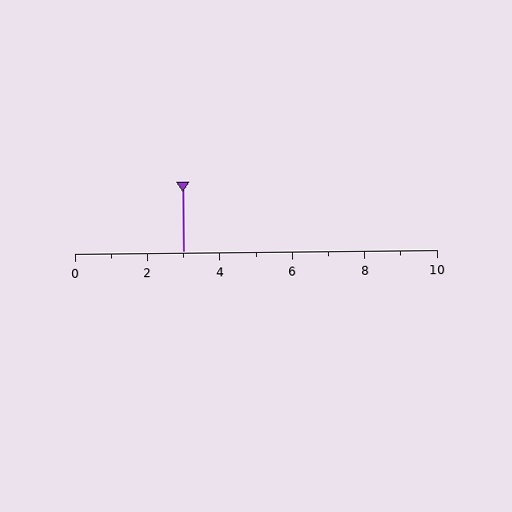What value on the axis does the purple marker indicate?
The marker indicates approximately 3.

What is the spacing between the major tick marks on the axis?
The major ticks are spaced 2 apart.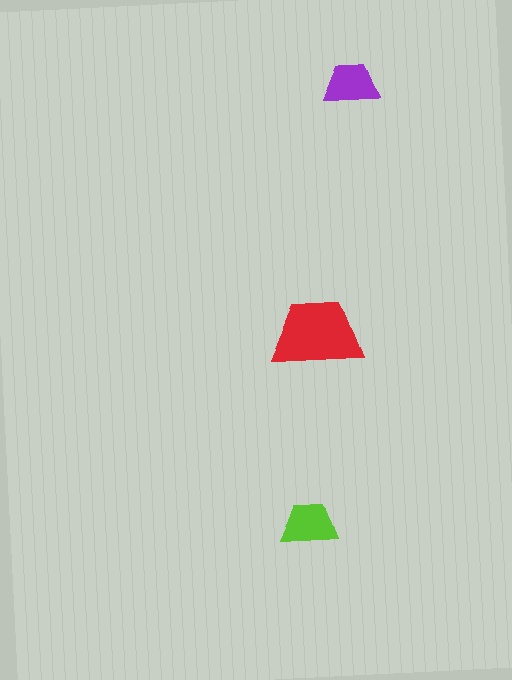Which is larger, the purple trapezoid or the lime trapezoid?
The lime one.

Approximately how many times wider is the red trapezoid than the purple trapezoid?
About 1.5 times wider.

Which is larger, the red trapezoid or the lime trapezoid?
The red one.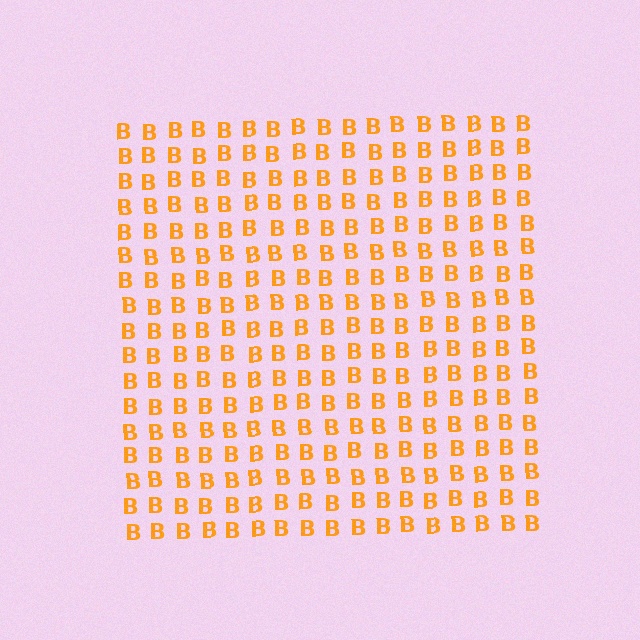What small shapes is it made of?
It is made of small letter B's.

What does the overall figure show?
The overall figure shows a square.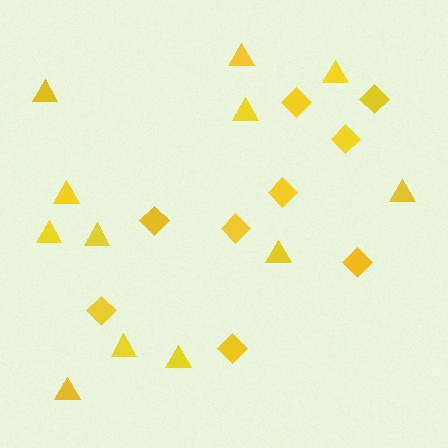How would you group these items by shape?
There are 2 groups: one group of diamonds (9) and one group of triangles (12).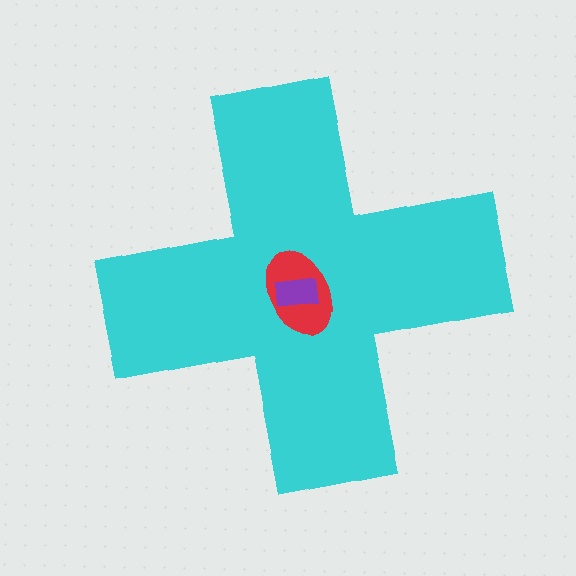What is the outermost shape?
The cyan cross.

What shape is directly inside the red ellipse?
The purple rectangle.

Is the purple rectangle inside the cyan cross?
Yes.